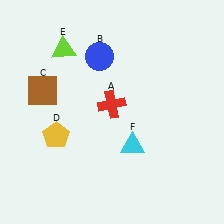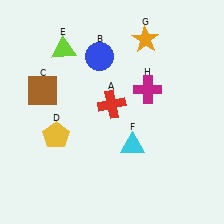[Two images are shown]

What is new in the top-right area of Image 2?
A magenta cross (H) was added in the top-right area of Image 2.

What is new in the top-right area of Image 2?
An orange star (G) was added in the top-right area of Image 2.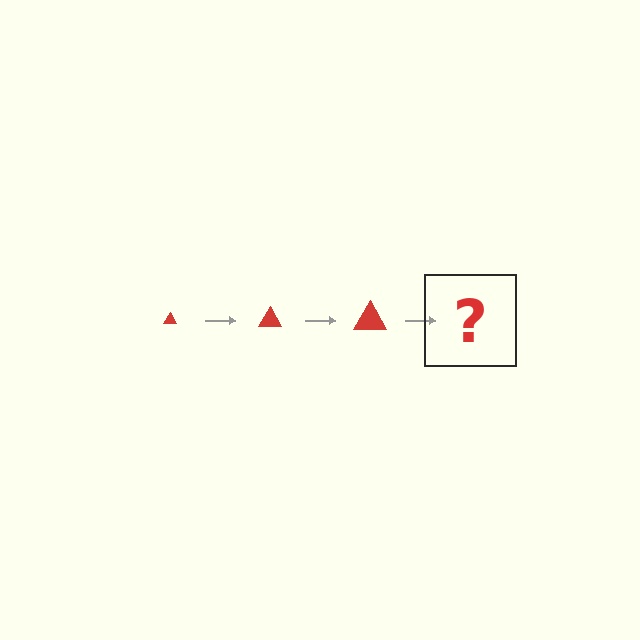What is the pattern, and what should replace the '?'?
The pattern is that the triangle gets progressively larger each step. The '?' should be a red triangle, larger than the previous one.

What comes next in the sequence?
The next element should be a red triangle, larger than the previous one.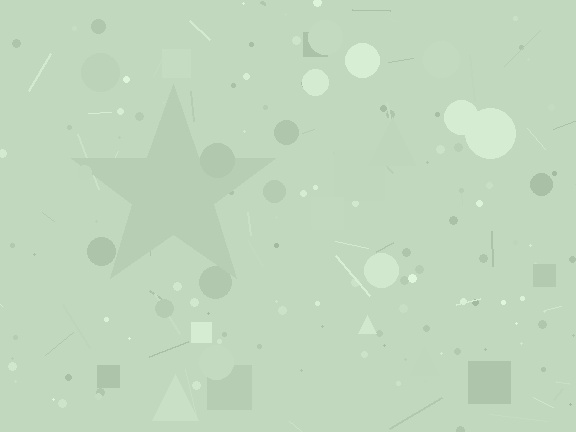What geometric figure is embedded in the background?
A star is embedded in the background.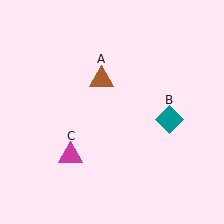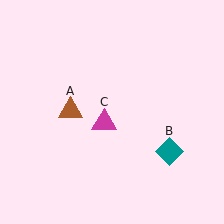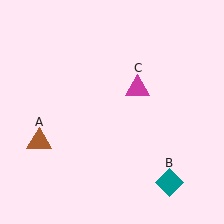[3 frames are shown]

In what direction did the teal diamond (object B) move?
The teal diamond (object B) moved down.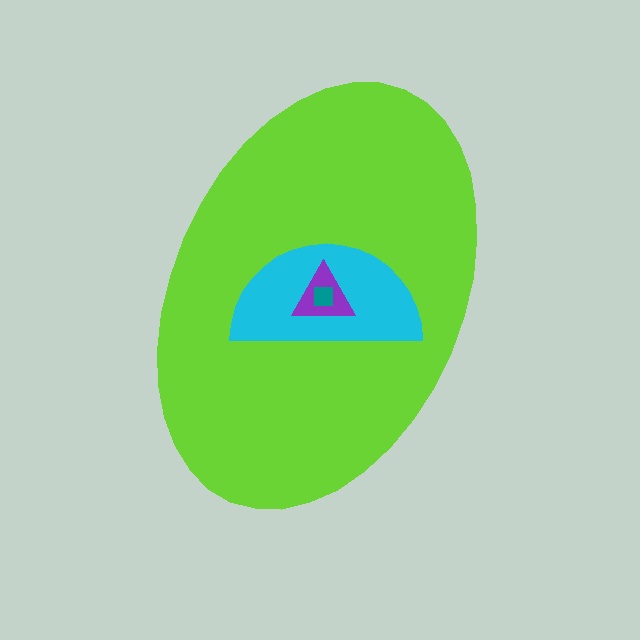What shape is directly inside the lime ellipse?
The cyan semicircle.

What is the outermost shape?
The lime ellipse.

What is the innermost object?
The teal square.